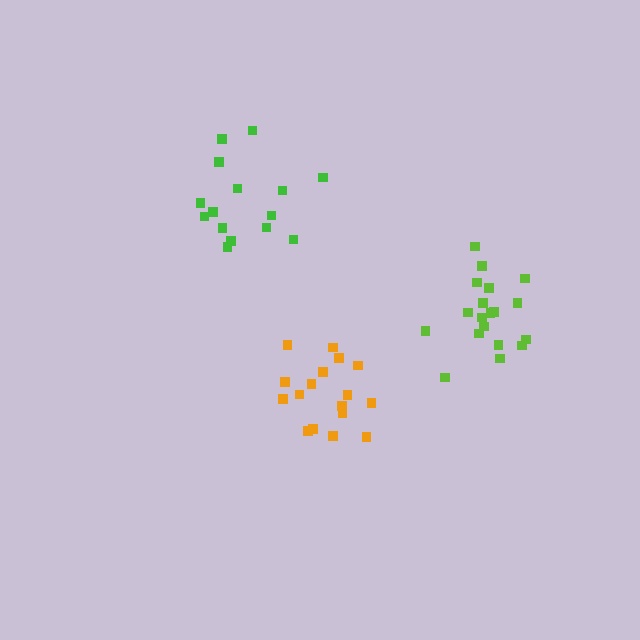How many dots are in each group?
Group 1: 17 dots, Group 2: 19 dots, Group 3: 15 dots (51 total).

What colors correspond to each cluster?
The clusters are colored: orange, lime, green.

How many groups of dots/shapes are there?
There are 3 groups.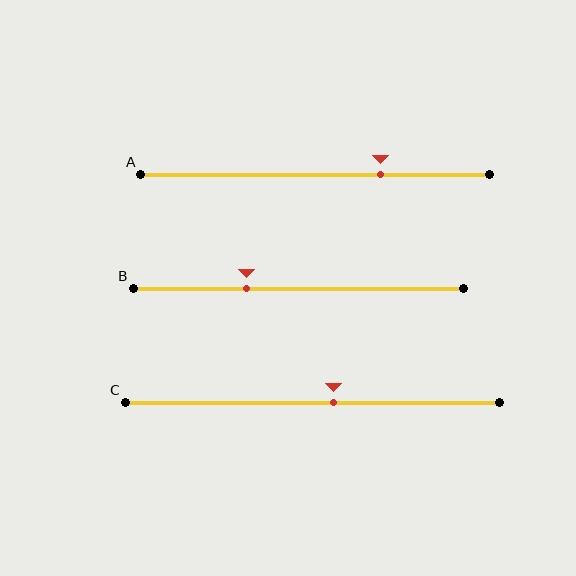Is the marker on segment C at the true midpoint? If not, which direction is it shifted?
No, the marker on segment C is shifted to the right by about 6% of the segment length.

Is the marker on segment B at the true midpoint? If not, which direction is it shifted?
No, the marker on segment B is shifted to the left by about 16% of the segment length.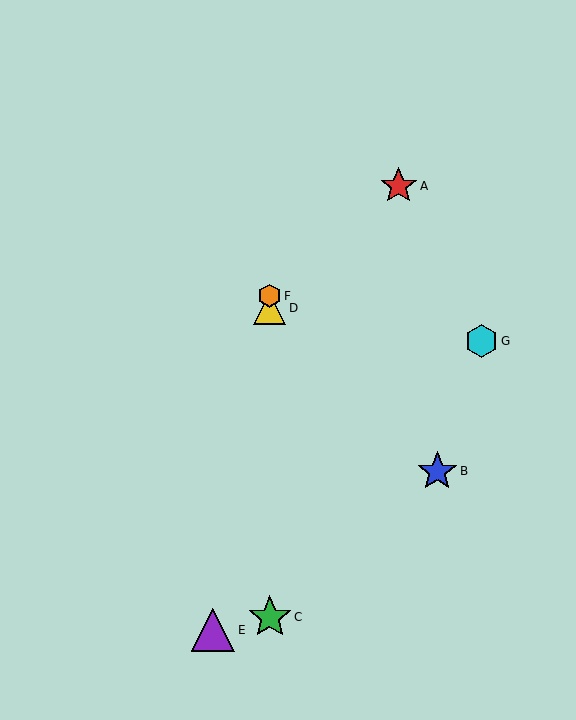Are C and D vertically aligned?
Yes, both are at x≈270.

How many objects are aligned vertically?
3 objects (C, D, F) are aligned vertically.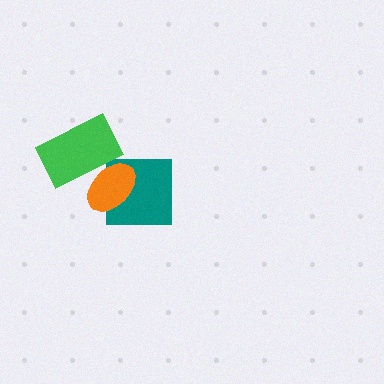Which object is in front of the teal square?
The orange ellipse is in front of the teal square.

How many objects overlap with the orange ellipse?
2 objects overlap with the orange ellipse.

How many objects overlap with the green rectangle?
1 object overlaps with the green rectangle.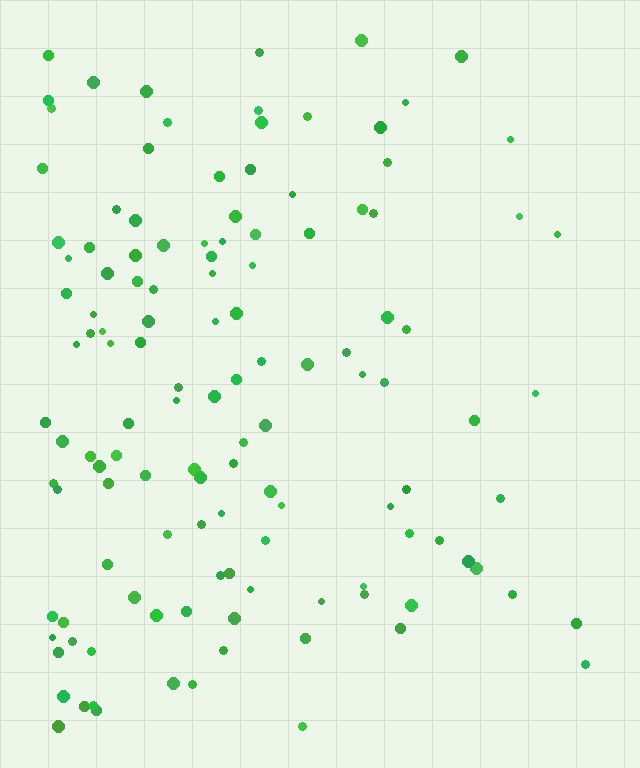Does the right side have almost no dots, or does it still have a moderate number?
Still a moderate number, just noticeably fewer than the left.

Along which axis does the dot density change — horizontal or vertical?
Horizontal.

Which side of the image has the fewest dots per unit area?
The right.